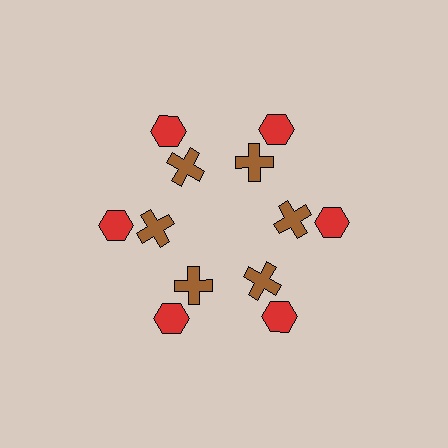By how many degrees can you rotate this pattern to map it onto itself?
The pattern maps onto itself every 60 degrees of rotation.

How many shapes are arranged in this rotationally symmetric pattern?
There are 12 shapes, arranged in 6 groups of 2.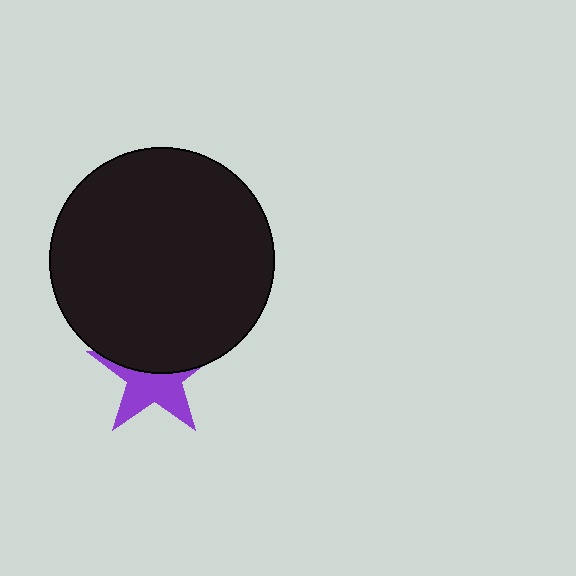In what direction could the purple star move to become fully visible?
The purple star could move down. That would shift it out from behind the black circle entirely.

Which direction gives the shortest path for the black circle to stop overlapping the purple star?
Moving up gives the shortest separation.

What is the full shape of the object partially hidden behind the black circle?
The partially hidden object is a purple star.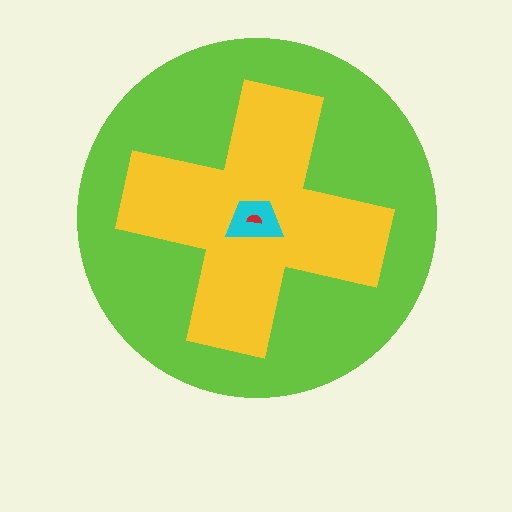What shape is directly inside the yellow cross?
The cyan trapezoid.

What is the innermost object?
The red semicircle.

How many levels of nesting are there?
4.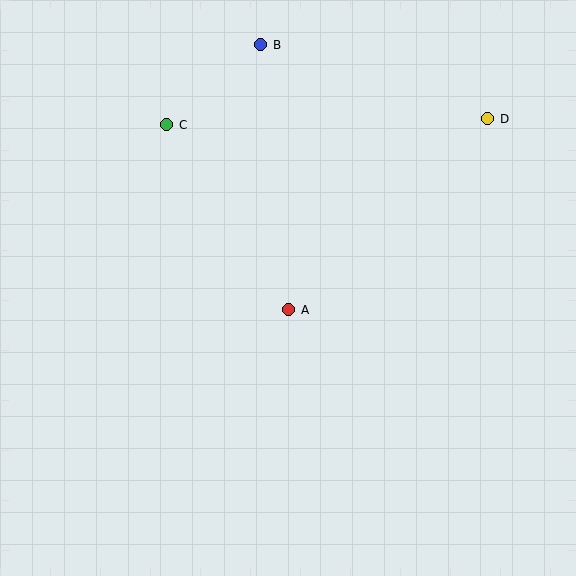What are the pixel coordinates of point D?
Point D is at (488, 119).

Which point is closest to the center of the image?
Point A at (289, 310) is closest to the center.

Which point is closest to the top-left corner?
Point C is closest to the top-left corner.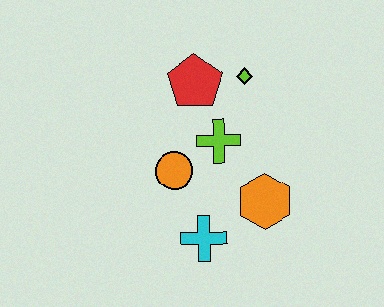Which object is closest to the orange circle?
The lime cross is closest to the orange circle.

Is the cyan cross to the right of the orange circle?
Yes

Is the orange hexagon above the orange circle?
No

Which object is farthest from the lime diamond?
The cyan cross is farthest from the lime diamond.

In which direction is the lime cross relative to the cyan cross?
The lime cross is above the cyan cross.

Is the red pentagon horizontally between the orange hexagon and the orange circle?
Yes